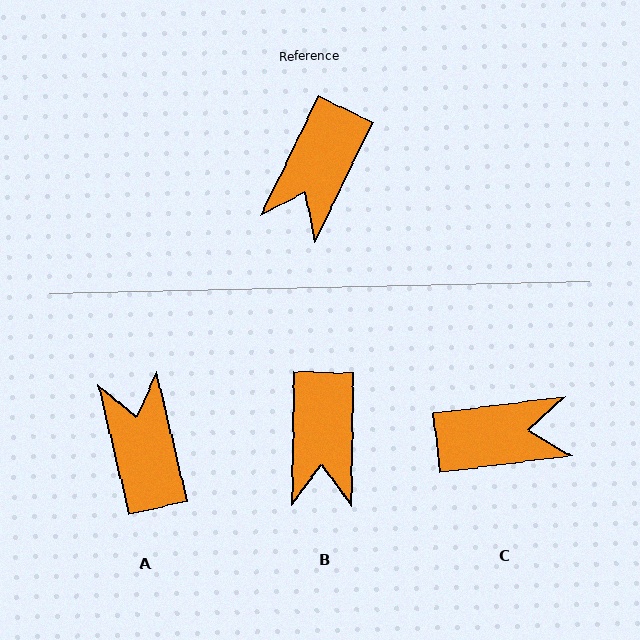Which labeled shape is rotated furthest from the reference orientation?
A, about 141 degrees away.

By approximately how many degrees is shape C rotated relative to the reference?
Approximately 123 degrees counter-clockwise.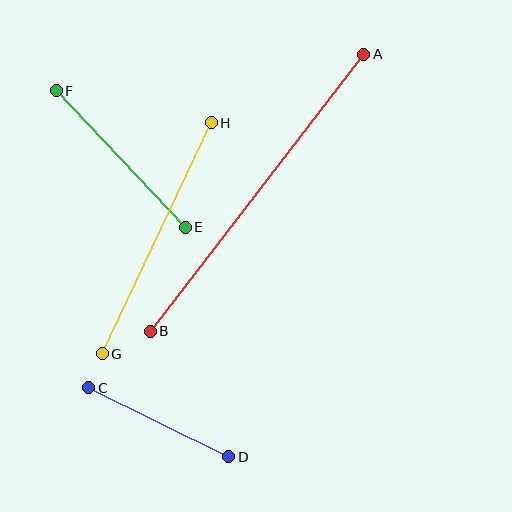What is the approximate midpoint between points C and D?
The midpoint is at approximately (159, 422) pixels.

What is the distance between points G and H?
The distance is approximately 255 pixels.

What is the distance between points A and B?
The distance is approximately 350 pixels.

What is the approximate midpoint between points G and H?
The midpoint is at approximately (157, 238) pixels.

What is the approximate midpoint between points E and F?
The midpoint is at approximately (121, 159) pixels.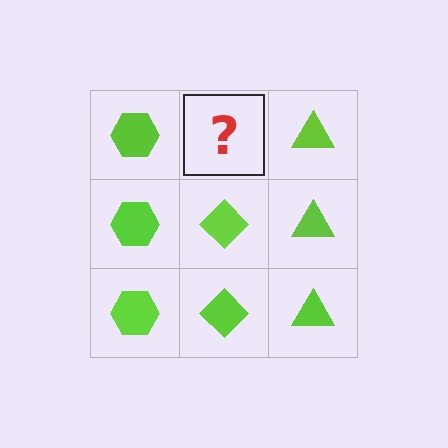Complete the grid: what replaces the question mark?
The question mark should be replaced with a lime diamond.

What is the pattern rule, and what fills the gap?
The rule is that each column has a consistent shape. The gap should be filled with a lime diamond.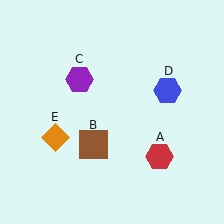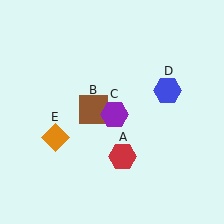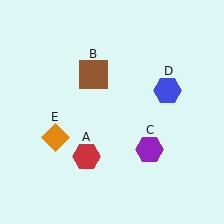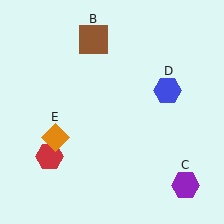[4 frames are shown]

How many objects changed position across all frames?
3 objects changed position: red hexagon (object A), brown square (object B), purple hexagon (object C).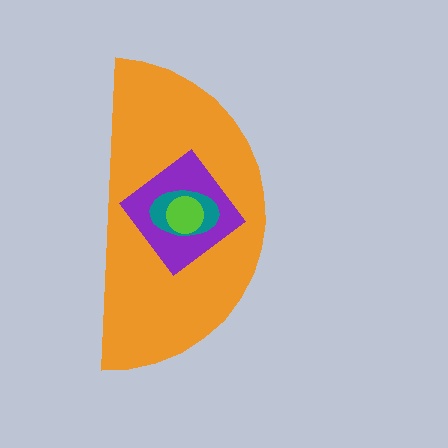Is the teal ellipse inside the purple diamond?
Yes.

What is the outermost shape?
The orange semicircle.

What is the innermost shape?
The lime circle.